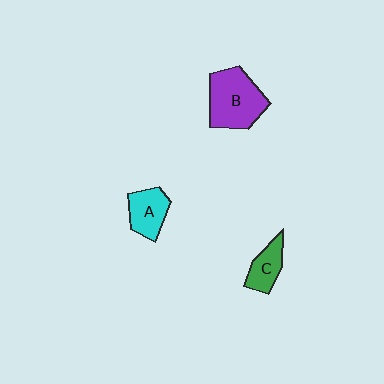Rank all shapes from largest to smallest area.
From largest to smallest: B (purple), A (cyan), C (green).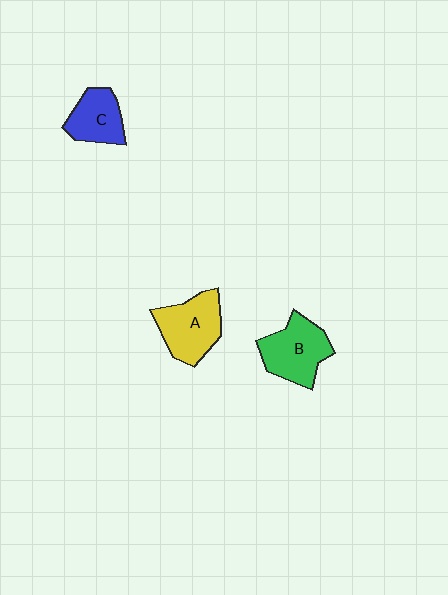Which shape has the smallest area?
Shape C (blue).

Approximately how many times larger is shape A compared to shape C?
Approximately 1.3 times.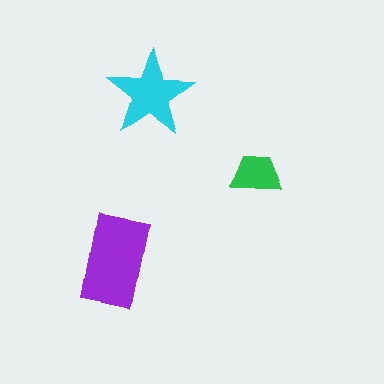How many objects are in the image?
There are 3 objects in the image.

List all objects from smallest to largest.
The green trapezoid, the cyan star, the purple rectangle.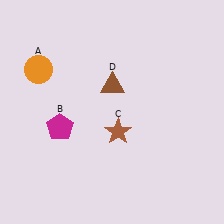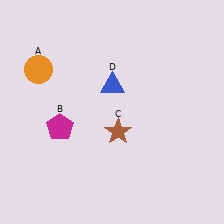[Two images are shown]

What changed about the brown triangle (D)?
In Image 1, D is brown. In Image 2, it changed to blue.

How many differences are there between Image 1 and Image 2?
There is 1 difference between the two images.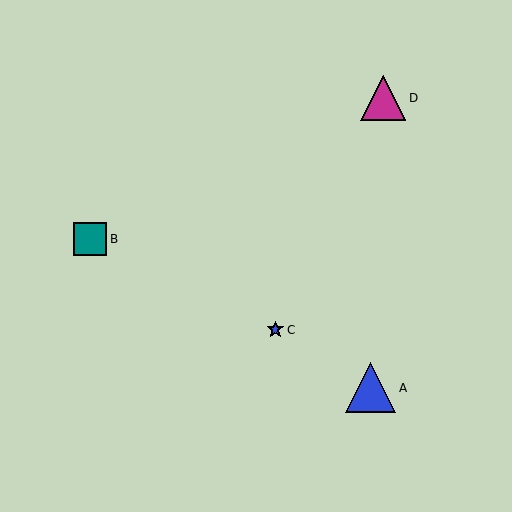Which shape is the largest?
The blue triangle (labeled A) is the largest.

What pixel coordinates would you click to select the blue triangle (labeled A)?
Click at (371, 388) to select the blue triangle A.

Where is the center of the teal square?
The center of the teal square is at (90, 239).